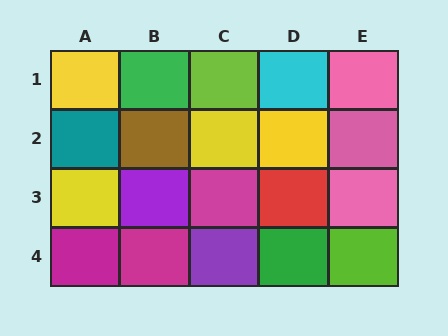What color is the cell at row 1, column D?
Cyan.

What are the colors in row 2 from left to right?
Teal, brown, yellow, yellow, pink.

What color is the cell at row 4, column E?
Lime.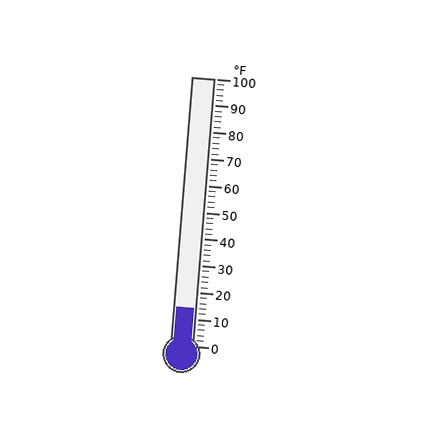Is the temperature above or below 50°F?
The temperature is below 50°F.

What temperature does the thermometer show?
The thermometer shows approximately 14°F.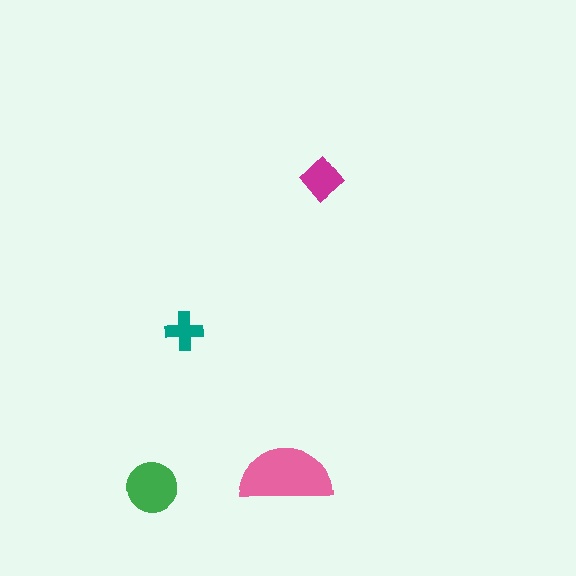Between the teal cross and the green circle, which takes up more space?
The green circle.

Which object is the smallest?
The teal cross.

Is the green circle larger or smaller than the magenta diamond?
Larger.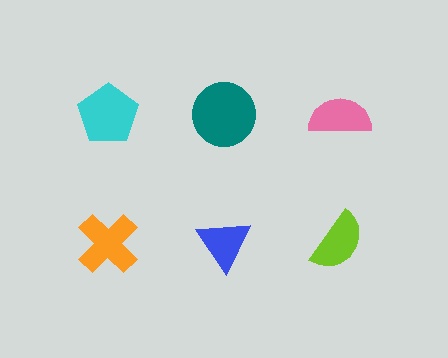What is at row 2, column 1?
An orange cross.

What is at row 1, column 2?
A teal circle.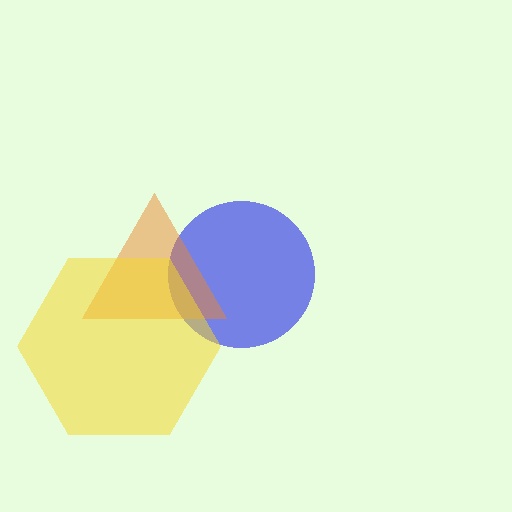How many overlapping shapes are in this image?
There are 3 overlapping shapes in the image.